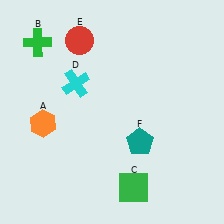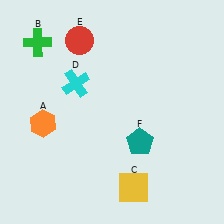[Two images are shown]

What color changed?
The square (C) changed from green in Image 1 to yellow in Image 2.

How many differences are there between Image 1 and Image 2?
There is 1 difference between the two images.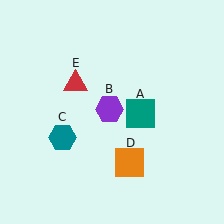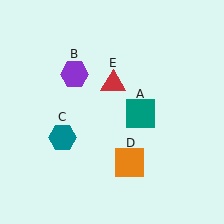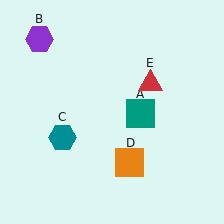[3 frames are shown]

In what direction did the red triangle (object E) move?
The red triangle (object E) moved right.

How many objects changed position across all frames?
2 objects changed position: purple hexagon (object B), red triangle (object E).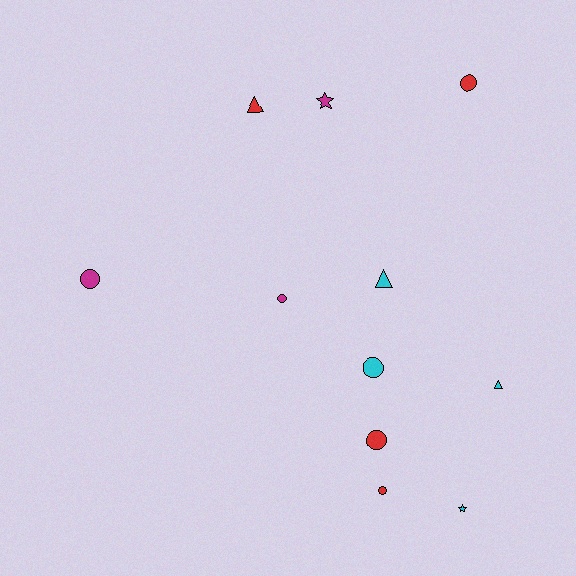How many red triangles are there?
There is 1 red triangle.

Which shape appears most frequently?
Circle, with 6 objects.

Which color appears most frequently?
Cyan, with 4 objects.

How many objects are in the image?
There are 11 objects.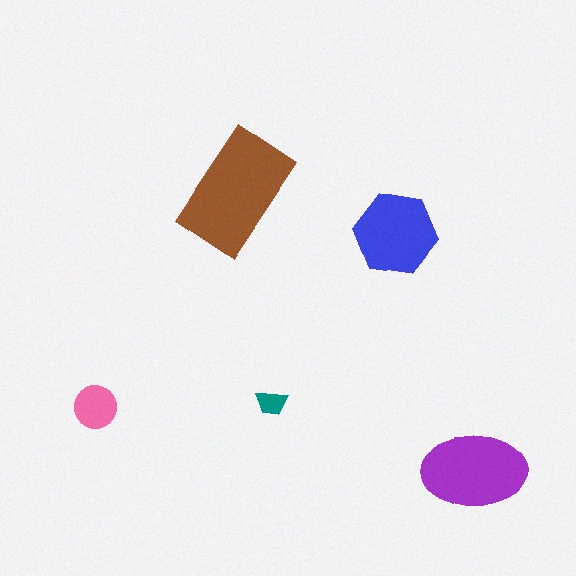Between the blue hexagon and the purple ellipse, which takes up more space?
The purple ellipse.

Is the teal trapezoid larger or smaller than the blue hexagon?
Smaller.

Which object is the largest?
The brown rectangle.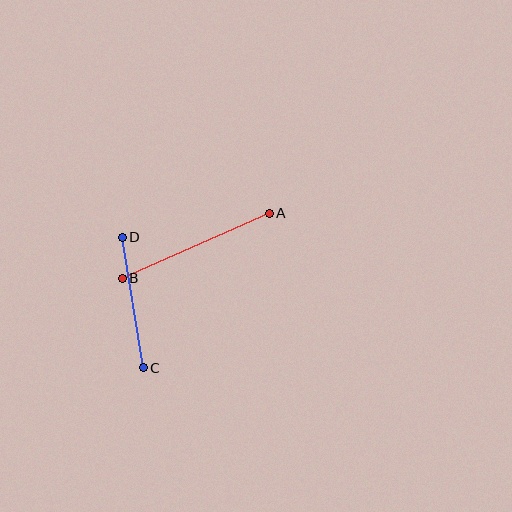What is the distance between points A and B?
The distance is approximately 161 pixels.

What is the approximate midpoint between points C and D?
The midpoint is at approximately (133, 303) pixels.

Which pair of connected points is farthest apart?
Points A and B are farthest apart.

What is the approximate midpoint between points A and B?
The midpoint is at approximately (196, 246) pixels.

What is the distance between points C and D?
The distance is approximately 132 pixels.